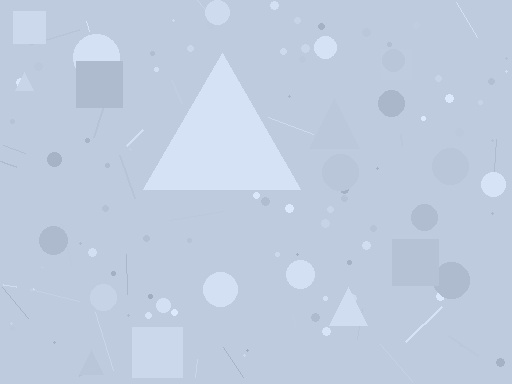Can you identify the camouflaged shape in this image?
The camouflaged shape is a triangle.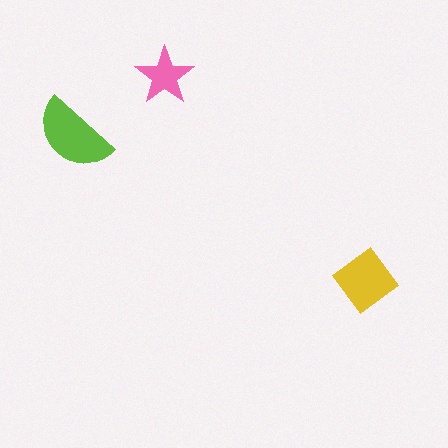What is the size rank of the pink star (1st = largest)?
3rd.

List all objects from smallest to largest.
The pink star, the yellow diamond, the lime semicircle.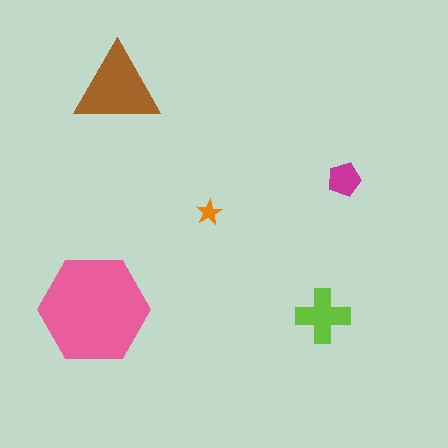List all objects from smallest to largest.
The orange star, the magenta pentagon, the lime cross, the brown triangle, the pink hexagon.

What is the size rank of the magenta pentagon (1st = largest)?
4th.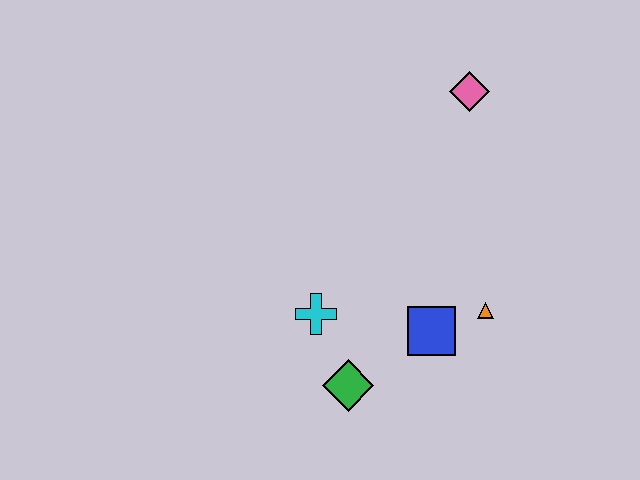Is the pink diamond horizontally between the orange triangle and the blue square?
Yes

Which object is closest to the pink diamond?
The orange triangle is closest to the pink diamond.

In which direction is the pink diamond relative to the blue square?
The pink diamond is above the blue square.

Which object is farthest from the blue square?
The pink diamond is farthest from the blue square.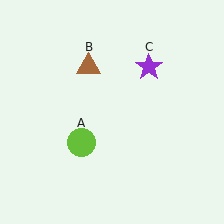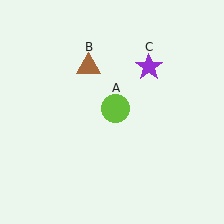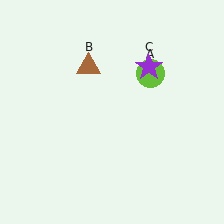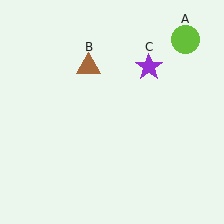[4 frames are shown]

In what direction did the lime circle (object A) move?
The lime circle (object A) moved up and to the right.